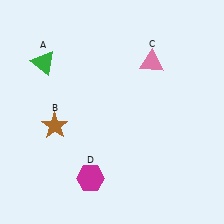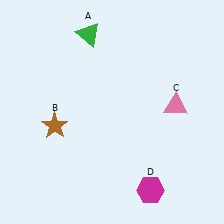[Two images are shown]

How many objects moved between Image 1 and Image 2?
3 objects moved between the two images.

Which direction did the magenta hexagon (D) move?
The magenta hexagon (D) moved right.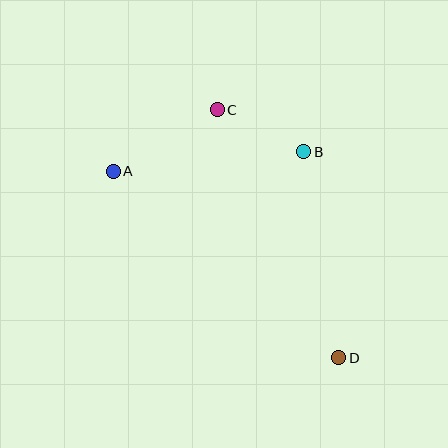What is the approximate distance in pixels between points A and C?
The distance between A and C is approximately 121 pixels.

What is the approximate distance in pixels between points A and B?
The distance between A and B is approximately 191 pixels.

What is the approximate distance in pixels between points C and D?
The distance between C and D is approximately 276 pixels.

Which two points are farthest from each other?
Points A and D are farthest from each other.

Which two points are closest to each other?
Points B and C are closest to each other.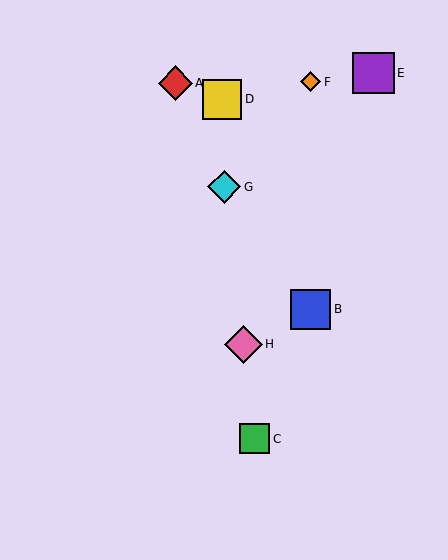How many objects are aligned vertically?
2 objects (B, F) are aligned vertically.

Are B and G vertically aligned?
No, B is at x≈311 and G is at x≈224.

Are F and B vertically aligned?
Yes, both are at x≈311.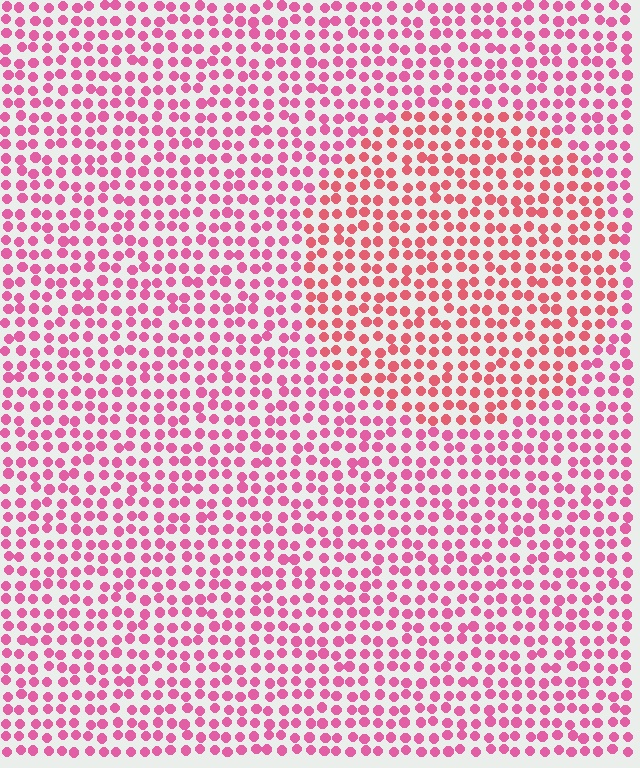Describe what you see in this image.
The image is filled with small pink elements in a uniform arrangement. A circle-shaped region is visible where the elements are tinted to a slightly different hue, forming a subtle color boundary.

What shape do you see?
I see a circle.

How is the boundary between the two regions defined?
The boundary is defined purely by a slight shift in hue (about 24 degrees). Spacing, size, and orientation are identical on both sides.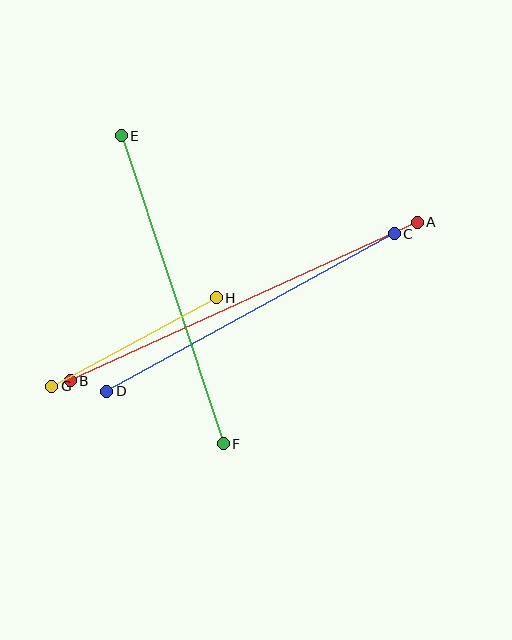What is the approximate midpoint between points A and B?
The midpoint is at approximately (244, 302) pixels.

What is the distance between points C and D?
The distance is approximately 328 pixels.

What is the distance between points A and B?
The distance is approximately 381 pixels.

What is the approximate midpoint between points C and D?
The midpoint is at approximately (251, 313) pixels.